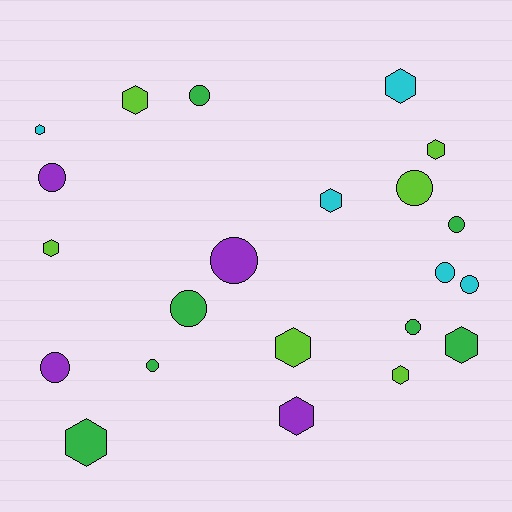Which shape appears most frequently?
Circle, with 11 objects.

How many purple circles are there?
There are 3 purple circles.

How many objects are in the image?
There are 22 objects.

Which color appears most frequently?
Green, with 7 objects.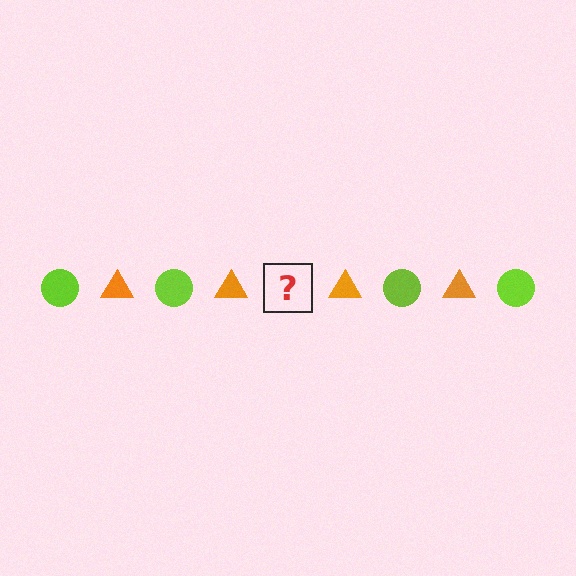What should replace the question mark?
The question mark should be replaced with a lime circle.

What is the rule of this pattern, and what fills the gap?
The rule is that the pattern alternates between lime circle and orange triangle. The gap should be filled with a lime circle.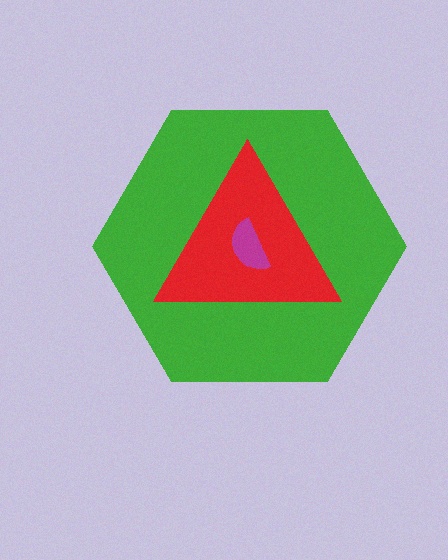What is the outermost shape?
The green hexagon.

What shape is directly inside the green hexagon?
The red triangle.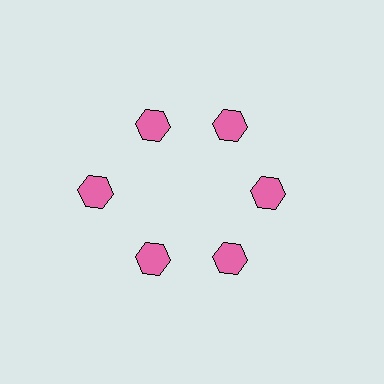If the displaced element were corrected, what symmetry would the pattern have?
It would have 6-fold rotational symmetry — the pattern would map onto itself every 60 degrees.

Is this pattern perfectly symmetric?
No. The 6 pink hexagons are arranged in a ring, but one element near the 9 o'clock position is pushed outward from the center, breaking the 6-fold rotational symmetry.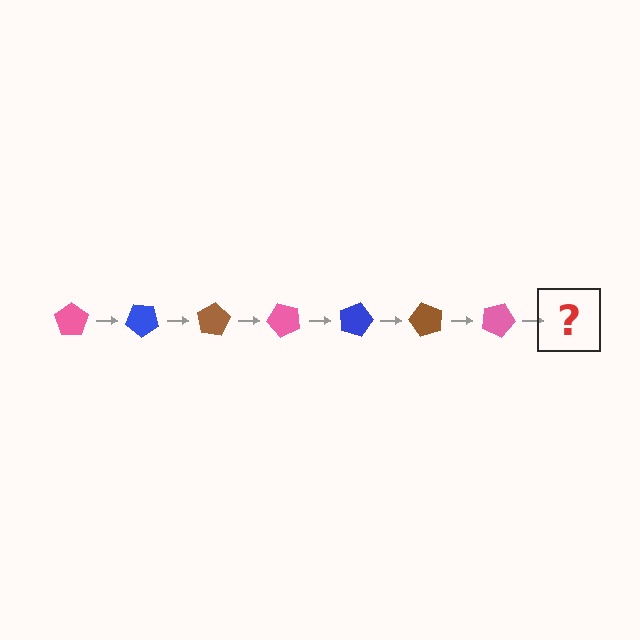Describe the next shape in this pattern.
It should be a blue pentagon, rotated 280 degrees from the start.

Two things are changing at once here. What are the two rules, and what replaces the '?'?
The two rules are that it rotates 40 degrees each step and the color cycles through pink, blue, and brown. The '?' should be a blue pentagon, rotated 280 degrees from the start.